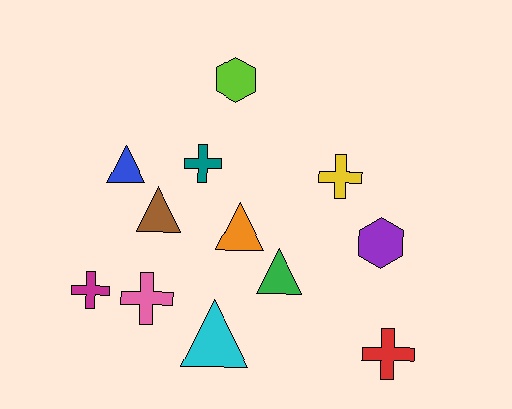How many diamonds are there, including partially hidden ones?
There are no diamonds.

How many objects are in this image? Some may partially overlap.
There are 12 objects.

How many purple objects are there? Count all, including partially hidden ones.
There is 1 purple object.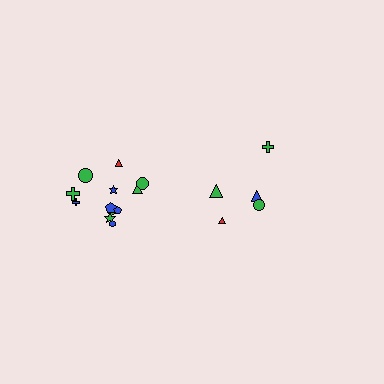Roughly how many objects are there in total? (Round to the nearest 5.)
Roughly 15 objects in total.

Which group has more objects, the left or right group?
The left group.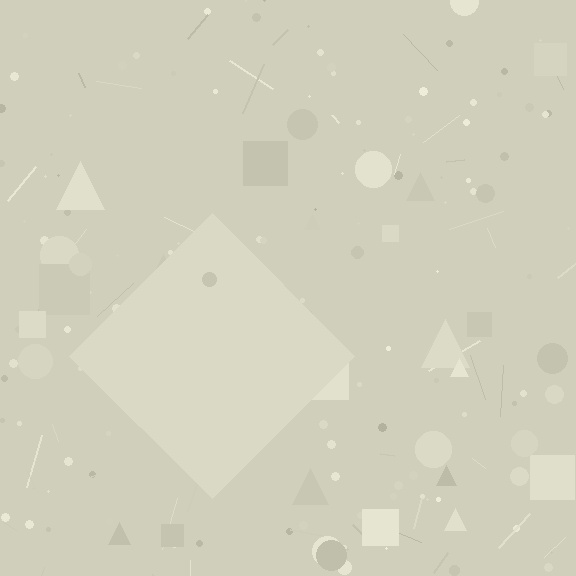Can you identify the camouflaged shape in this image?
The camouflaged shape is a diamond.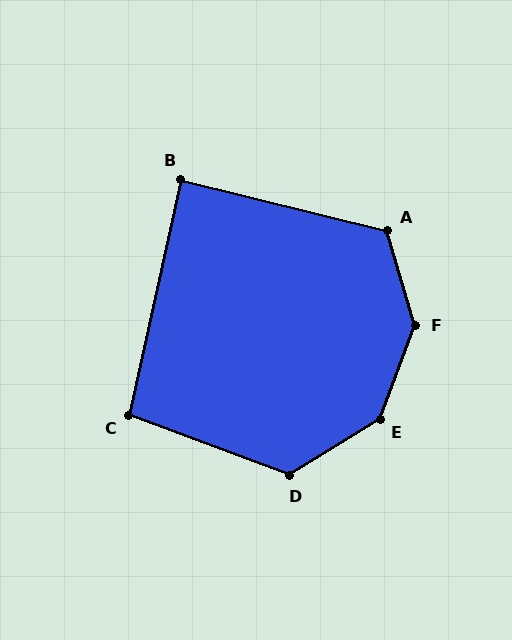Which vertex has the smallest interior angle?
B, at approximately 89 degrees.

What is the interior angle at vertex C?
Approximately 98 degrees (obtuse).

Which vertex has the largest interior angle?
F, at approximately 143 degrees.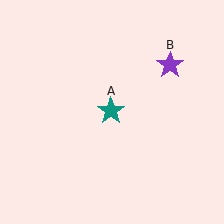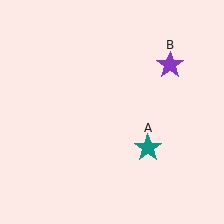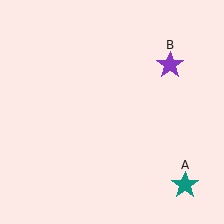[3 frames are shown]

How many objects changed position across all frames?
1 object changed position: teal star (object A).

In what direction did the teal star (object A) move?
The teal star (object A) moved down and to the right.